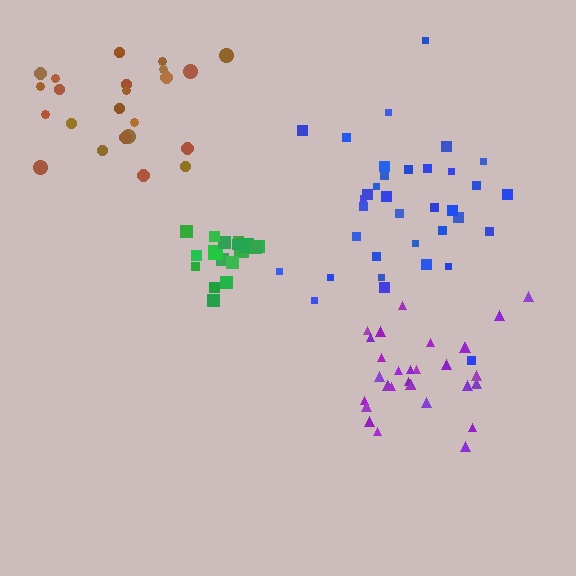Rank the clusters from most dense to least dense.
green, purple, blue, brown.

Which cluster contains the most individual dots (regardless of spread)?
Blue (35).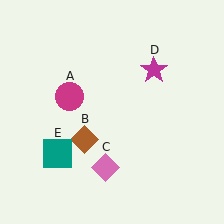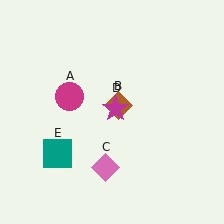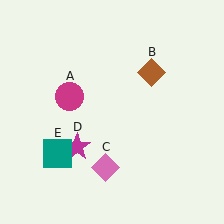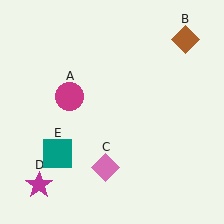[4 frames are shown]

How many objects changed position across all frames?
2 objects changed position: brown diamond (object B), magenta star (object D).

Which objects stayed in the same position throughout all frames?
Magenta circle (object A) and pink diamond (object C) and teal square (object E) remained stationary.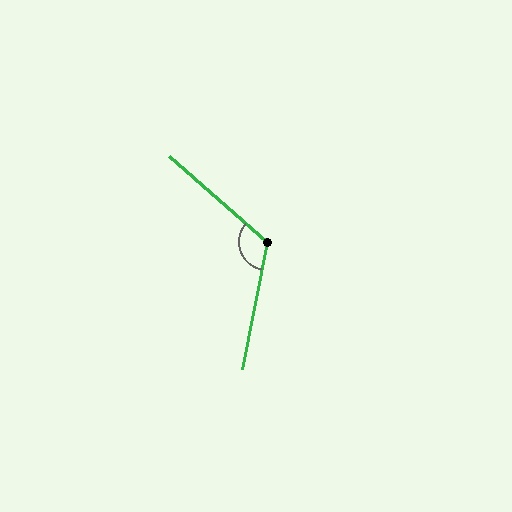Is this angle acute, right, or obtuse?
It is obtuse.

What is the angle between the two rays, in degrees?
Approximately 120 degrees.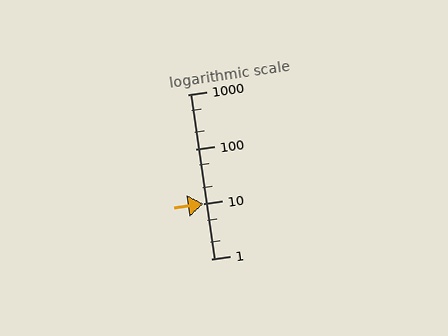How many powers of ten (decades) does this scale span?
The scale spans 3 decades, from 1 to 1000.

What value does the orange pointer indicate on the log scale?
The pointer indicates approximately 9.9.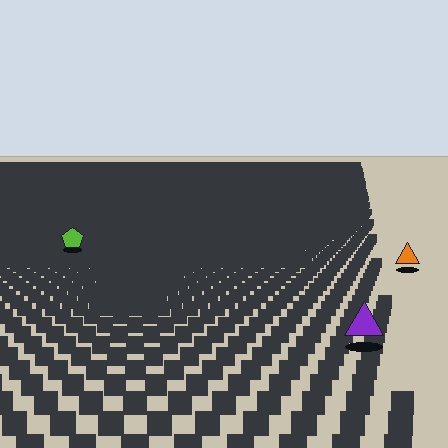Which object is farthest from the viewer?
The lime pentagon is farthest from the viewer. It appears smaller and the ground texture around it is denser.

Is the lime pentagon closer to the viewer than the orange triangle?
No. The orange triangle is closer — you can tell from the texture gradient: the ground texture is coarser near it.